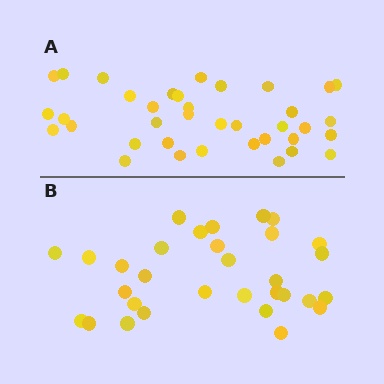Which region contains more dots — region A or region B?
Region A (the top region) has more dots.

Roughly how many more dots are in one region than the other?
Region A has about 6 more dots than region B.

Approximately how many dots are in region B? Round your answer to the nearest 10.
About 30 dots. (The exact count is 31, which rounds to 30.)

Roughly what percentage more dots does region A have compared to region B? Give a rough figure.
About 20% more.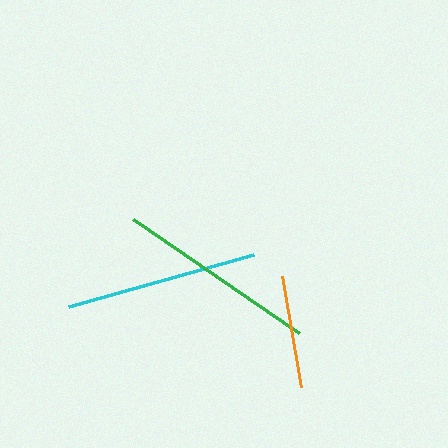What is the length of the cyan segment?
The cyan segment is approximately 192 pixels long.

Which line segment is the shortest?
The orange line is the shortest at approximately 113 pixels.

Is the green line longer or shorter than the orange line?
The green line is longer than the orange line.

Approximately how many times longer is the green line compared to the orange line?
The green line is approximately 1.8 times the length of the orange line.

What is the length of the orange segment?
The orange segment is approximately 113 pixels long.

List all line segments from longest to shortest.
From longest to shortest: green, cyan, orange.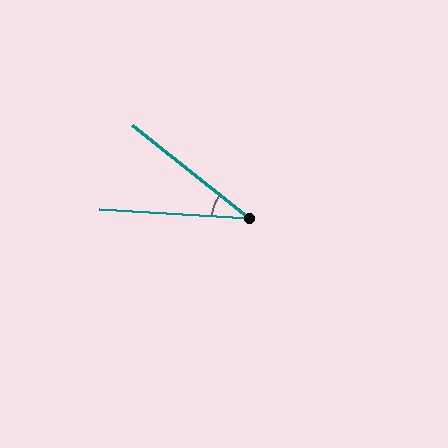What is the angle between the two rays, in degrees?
Approximately 35 degrees.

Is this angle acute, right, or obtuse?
It is acute.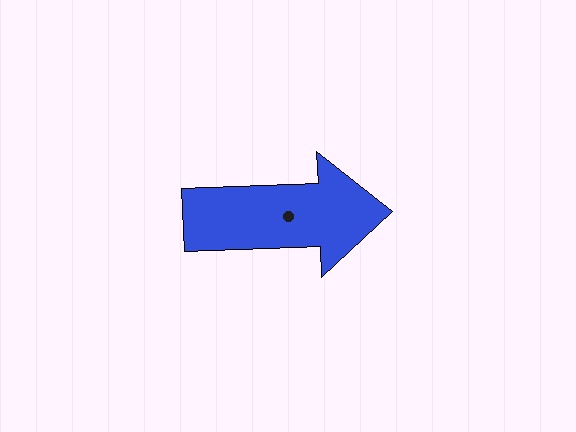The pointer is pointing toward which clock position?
Roughly 3 o'clock.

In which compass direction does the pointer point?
East.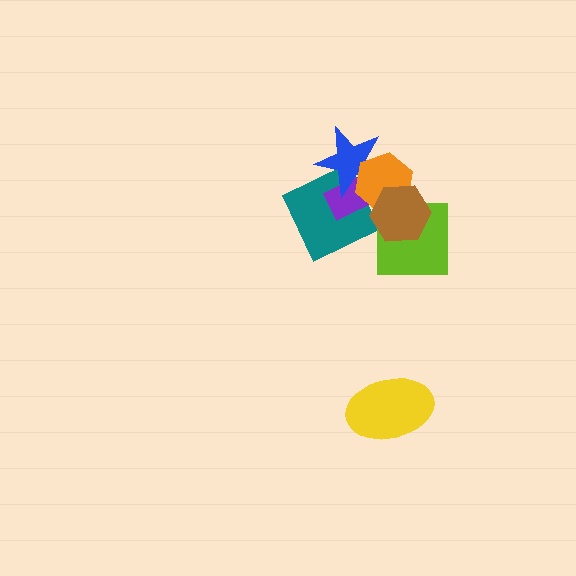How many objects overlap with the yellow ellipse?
0 objects overlap with the yellow ellipse.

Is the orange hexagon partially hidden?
Yes, it is partially covered by another shape.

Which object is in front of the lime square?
The brown hexagon is in front of the lime square.